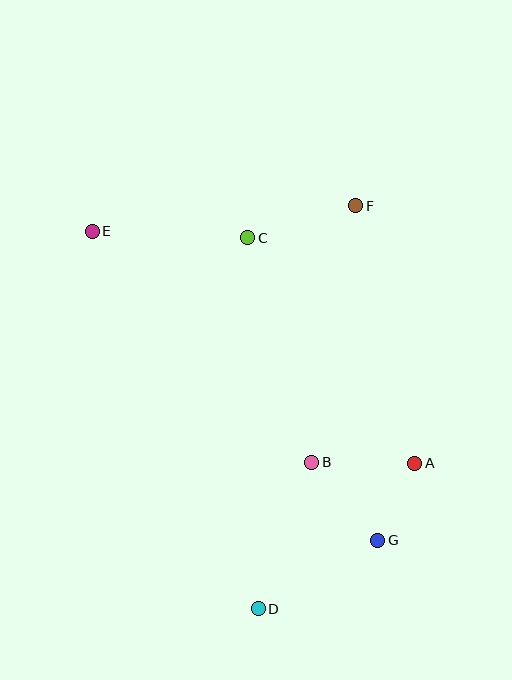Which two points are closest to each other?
Points A and G are closest to each other.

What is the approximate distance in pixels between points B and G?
The distance between B and G is approximately 102 pixels.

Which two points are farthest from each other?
Points E and G are farthest from each other.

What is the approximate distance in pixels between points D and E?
The distance between D and E is approximately 412 pixels.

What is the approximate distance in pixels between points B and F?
The distance between B and F is approximately 260 pixels.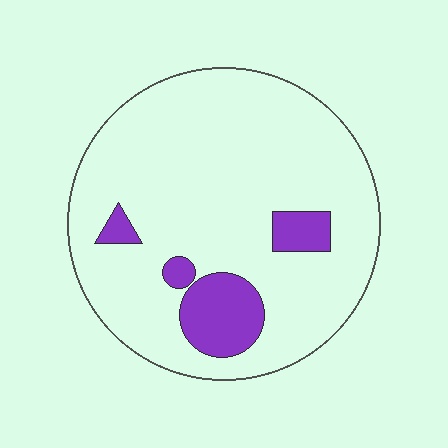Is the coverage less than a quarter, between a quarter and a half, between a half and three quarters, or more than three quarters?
Less than a quarter.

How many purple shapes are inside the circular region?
4.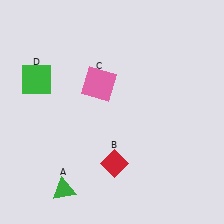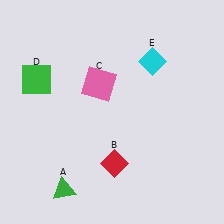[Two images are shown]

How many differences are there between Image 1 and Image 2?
There is 1 difference between the two images.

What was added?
A cyan diamond (E) was added in Image 2.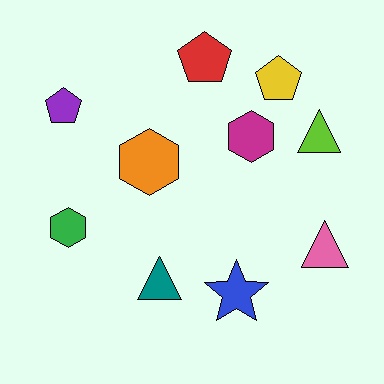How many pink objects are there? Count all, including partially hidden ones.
There is 1 pink object.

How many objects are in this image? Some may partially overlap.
There are 10 objects.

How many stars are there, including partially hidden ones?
There is 1 star.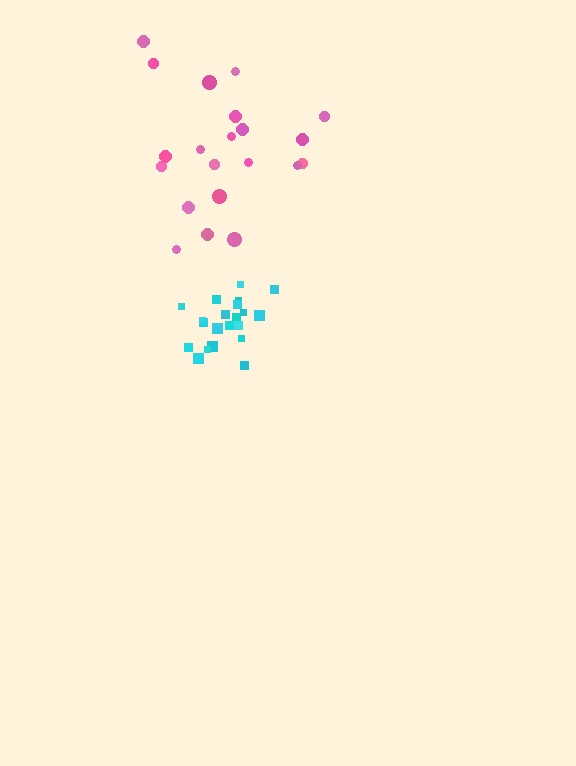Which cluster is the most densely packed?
Cyan.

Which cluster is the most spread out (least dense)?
Pink.